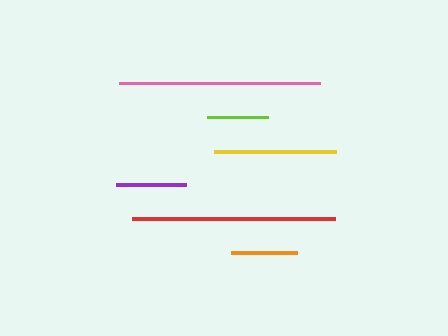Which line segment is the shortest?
The lime line is the shortest at approximately 60 pixels.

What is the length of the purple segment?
The purple segment is approximately 70 pixels long.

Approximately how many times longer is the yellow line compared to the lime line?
The yellow line is approximately 2.0 times the length of the lime line.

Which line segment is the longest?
The red line is the longest at approximately 203 pixels.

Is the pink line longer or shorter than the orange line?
The pink line is longer than the orange line.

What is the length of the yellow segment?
The yellow segment is approximately 122 pixels long.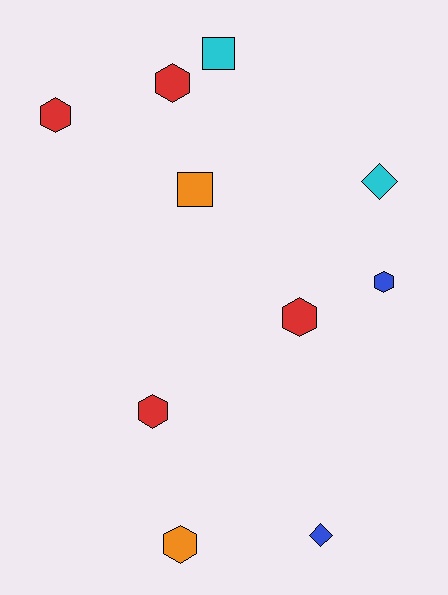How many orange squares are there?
There is 1 orange square.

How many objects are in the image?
There are 10 objects.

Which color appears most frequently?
Red, with 4 objects.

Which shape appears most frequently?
Hexagon, with 6 objects.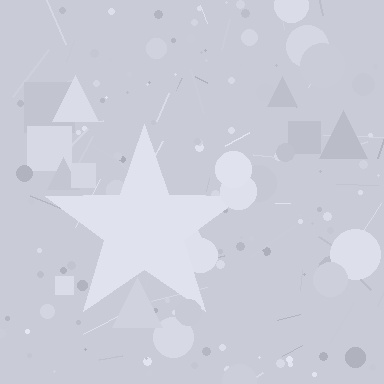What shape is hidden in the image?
A star is hidden in the image.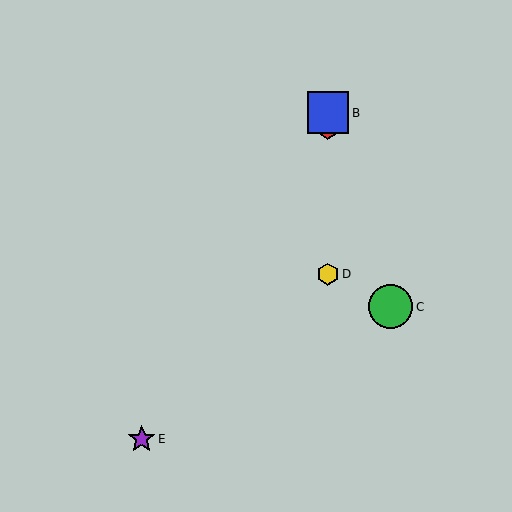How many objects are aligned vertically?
3 objects (A, B, D) are aligned vertically.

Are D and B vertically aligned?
Yes, both are at x≈328.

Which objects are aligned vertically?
Objects A, B, D are aligned vertically.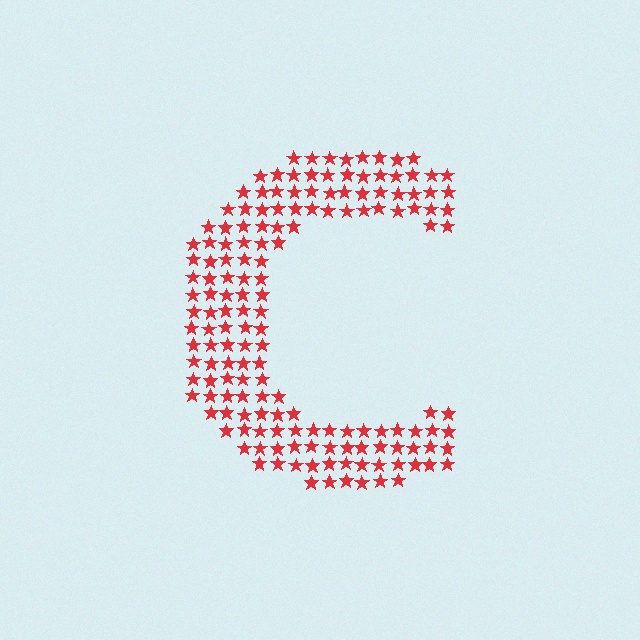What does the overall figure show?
The overall figure shows the letter C.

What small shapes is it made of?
It is made of small stars.